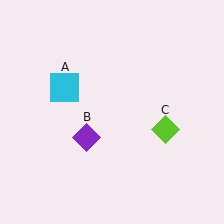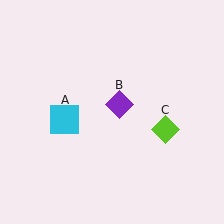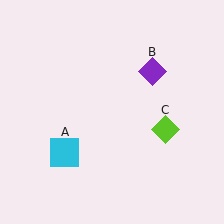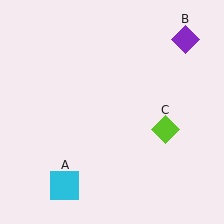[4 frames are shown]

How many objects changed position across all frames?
2 objects changed position: cyan square (object A), purple diamond (object B).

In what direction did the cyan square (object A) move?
The cyan square (object A) moved down.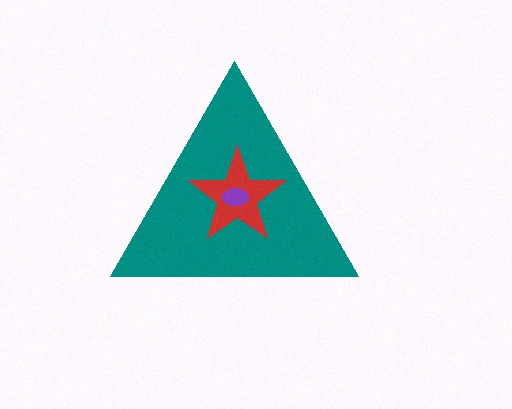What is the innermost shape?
The purple ellipse.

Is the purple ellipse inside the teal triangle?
Yes.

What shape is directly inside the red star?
The purple ellipse.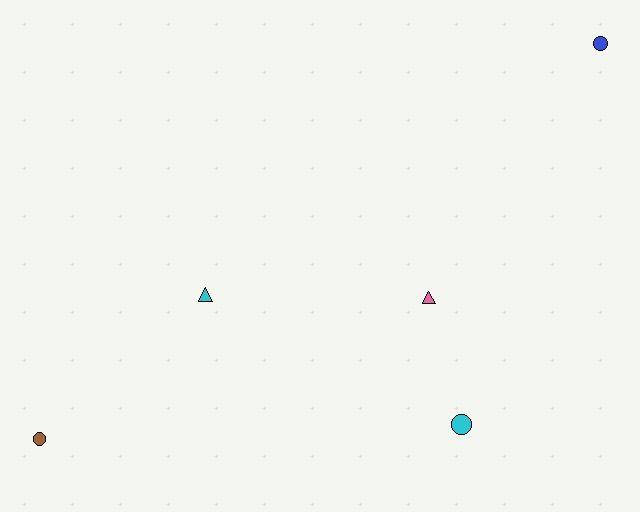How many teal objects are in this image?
There are no teal objects.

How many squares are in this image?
There are no squares.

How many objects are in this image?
There are 5 objects.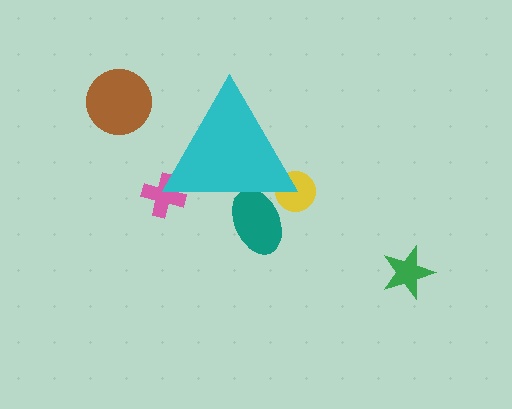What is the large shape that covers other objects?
A cyan triangle.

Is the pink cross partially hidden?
Yes, the pink cross is partially hidden behind the cyan triangle.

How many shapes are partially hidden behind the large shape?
3 shapes are partially hidden.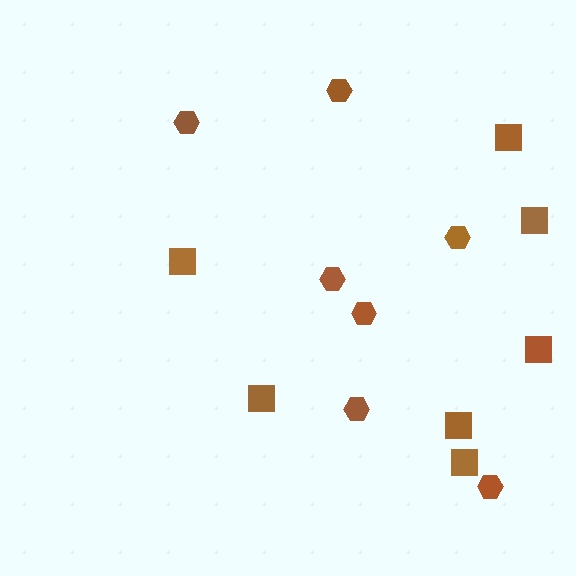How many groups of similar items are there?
There are 2 groups: one group of hexagons (7) and one group of squares (7).